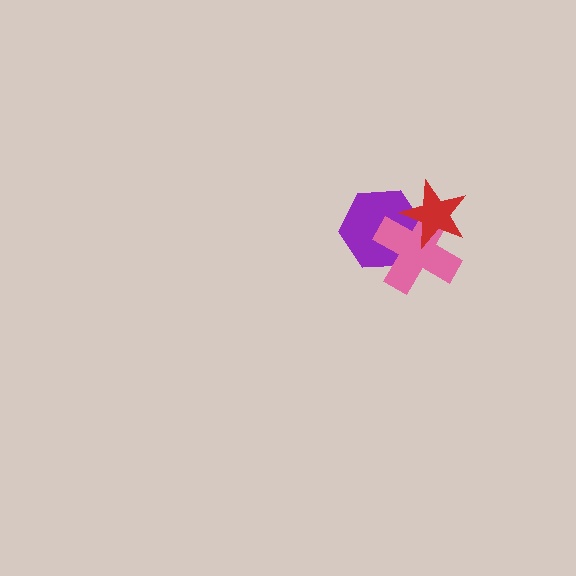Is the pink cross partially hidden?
Yes, it is partially covered by another shape.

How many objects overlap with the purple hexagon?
2 objects overlap with the purple hexagon.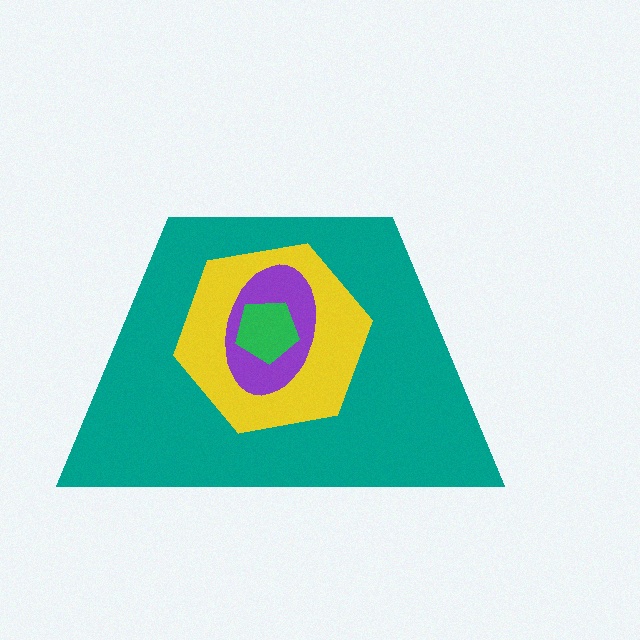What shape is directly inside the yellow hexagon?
The purple ellipse.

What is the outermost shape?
The teal trapezoid.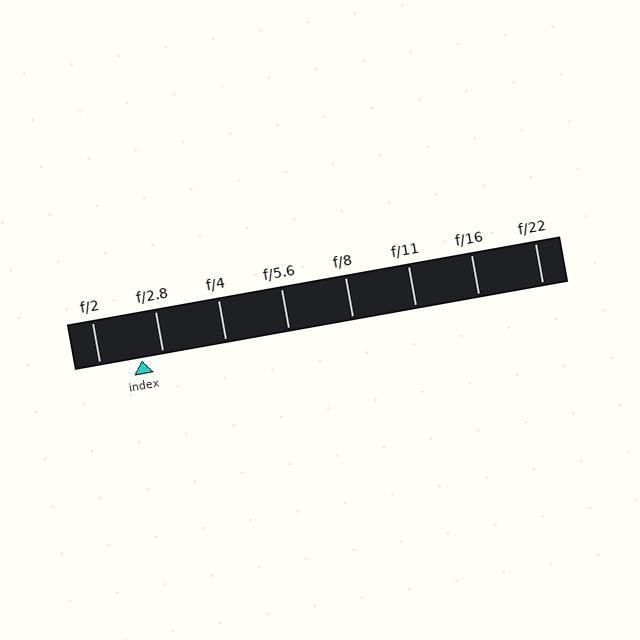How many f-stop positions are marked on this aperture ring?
There are 8 f-stop positions marked.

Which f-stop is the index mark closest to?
The index mark is closest to f/2.8.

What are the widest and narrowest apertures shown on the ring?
The widest aperture shown is f/2 and the narrowest is f/22.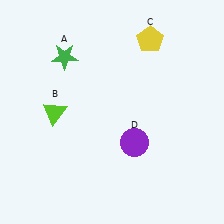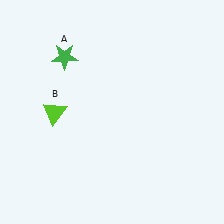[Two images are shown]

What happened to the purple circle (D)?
The purple circle (D) was removed in Image 2. It was in the bottom-right area of Image 1.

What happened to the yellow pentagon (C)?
The yellow pentagon (C) was removed in Image 2. It was in the top-right area of Image 1.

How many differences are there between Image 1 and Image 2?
There are 2 differences between the two images.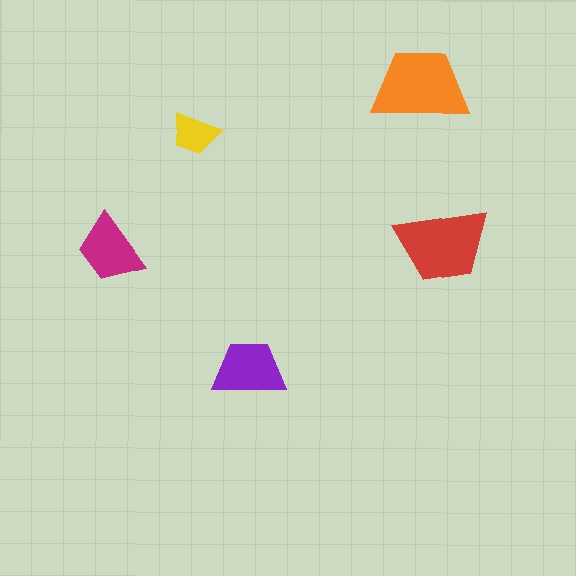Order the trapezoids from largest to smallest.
the orange one, the red one, the purple one, the magenta one, the yellow one.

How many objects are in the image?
There are 5 objects in the image.